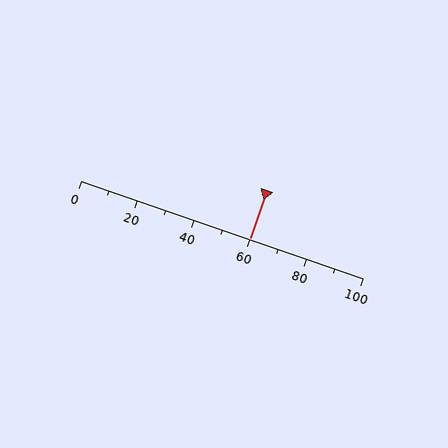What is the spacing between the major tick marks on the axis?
The major ticks are spaced 20 apart.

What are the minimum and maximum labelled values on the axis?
The axis runs from 0 to 100.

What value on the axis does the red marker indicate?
The marker indicates approximately 60.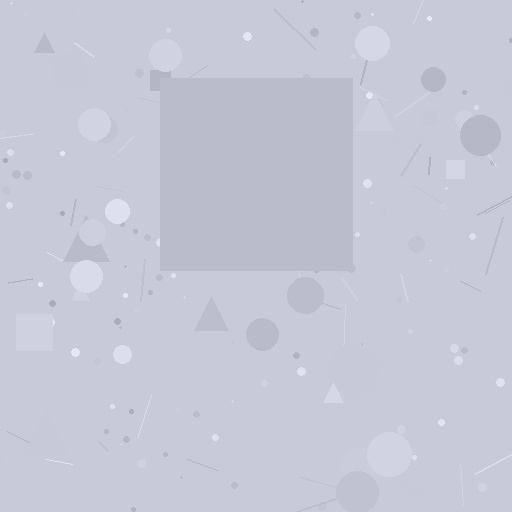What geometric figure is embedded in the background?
A square is embedded in the background.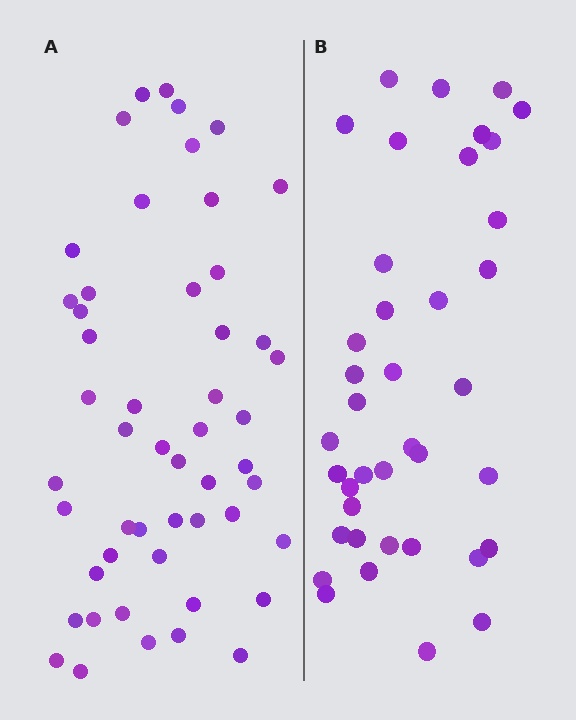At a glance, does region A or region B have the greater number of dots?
Region A (the left region) has more dots.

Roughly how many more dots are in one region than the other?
Region A has roughly 12 or so more dots than region B.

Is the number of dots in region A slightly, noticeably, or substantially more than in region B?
Region A has noticeably more, but not dramatically so. The ratio is roughly 1.3 to 1.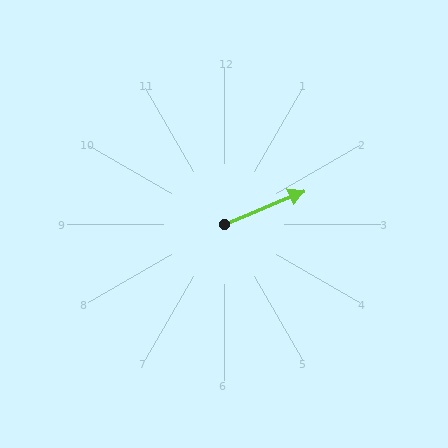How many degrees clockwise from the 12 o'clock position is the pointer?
Approximately 68 degrees.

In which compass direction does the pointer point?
East.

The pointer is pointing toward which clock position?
Roughly 2 o'clock.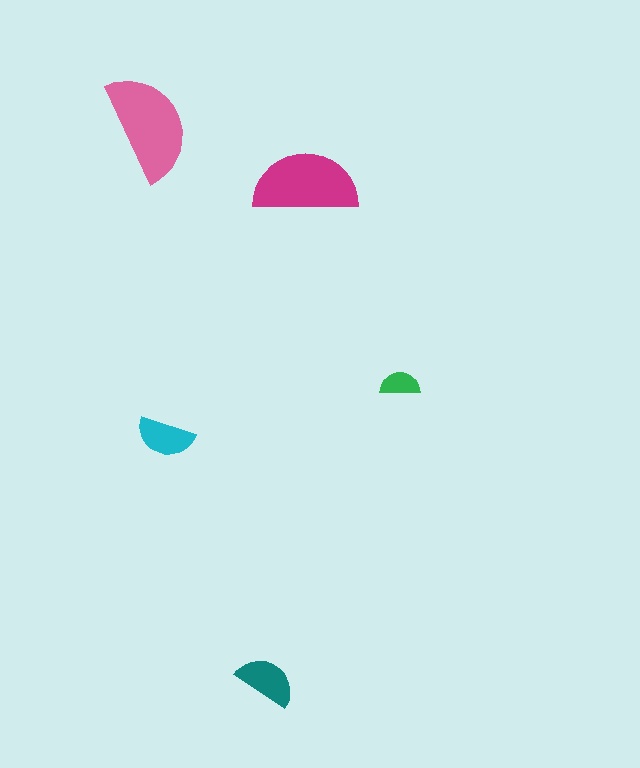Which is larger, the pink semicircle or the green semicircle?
The pink one.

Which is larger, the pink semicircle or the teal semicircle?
The pink one.